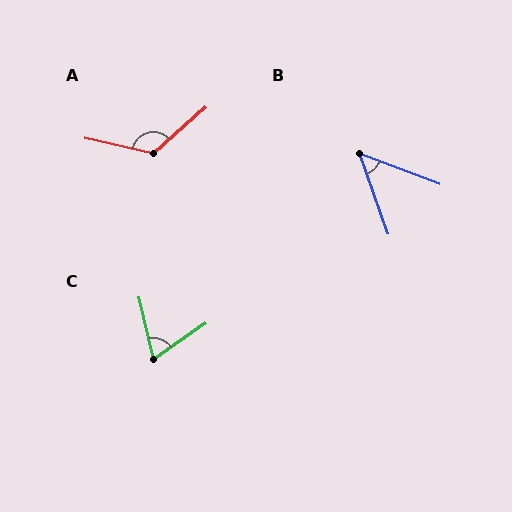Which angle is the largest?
A, at approximately 126 degrees.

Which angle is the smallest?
B, at approximately 50 degrees.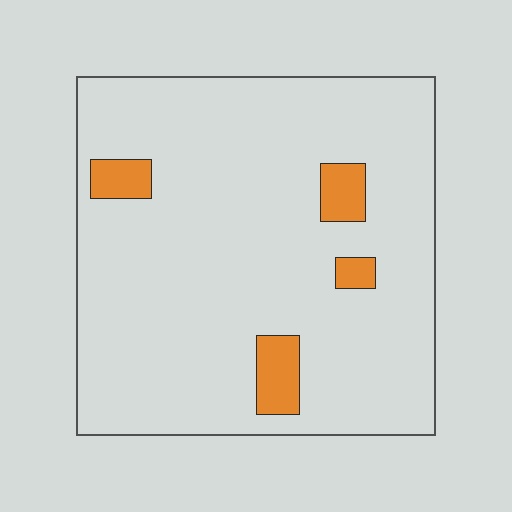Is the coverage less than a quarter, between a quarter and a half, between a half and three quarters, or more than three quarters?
Less than a quarter.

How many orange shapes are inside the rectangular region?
4.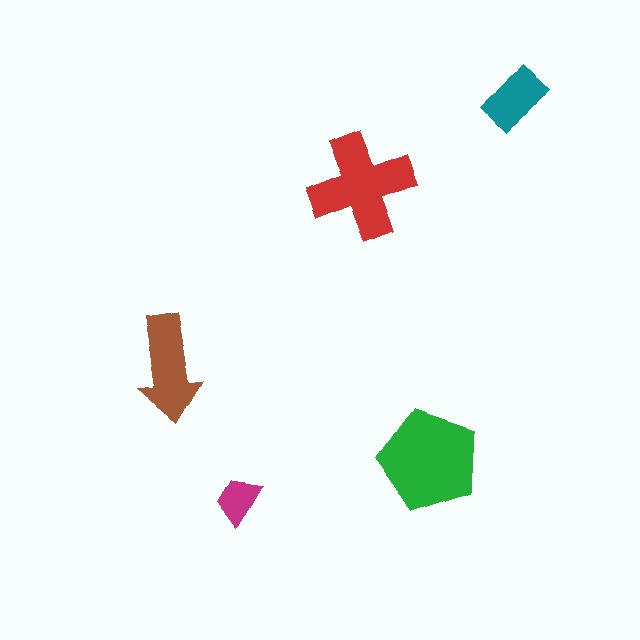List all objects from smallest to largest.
The magenta trapezoid, the teal rectangle, the brown arrow, the red cross, the green pentagon.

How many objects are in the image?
There are 5 objects in the image.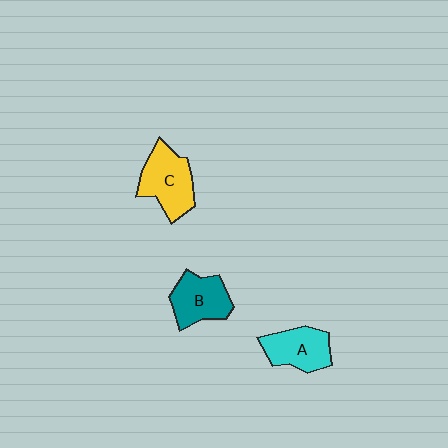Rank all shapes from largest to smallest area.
From largest to smallest: C (yellow), B (teal), A (cyan).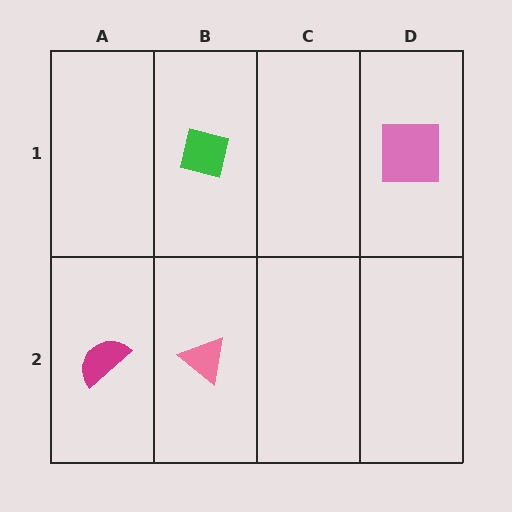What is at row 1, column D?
A pink square.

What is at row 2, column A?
A magenta semicircle.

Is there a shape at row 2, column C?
No, that cell is empty.